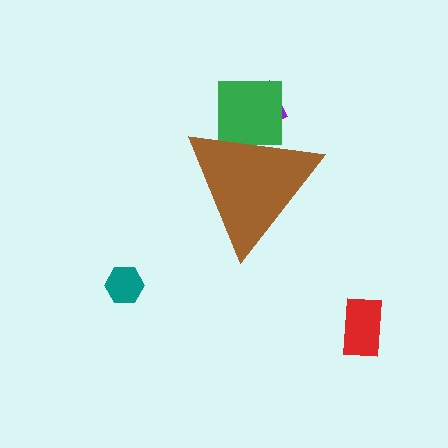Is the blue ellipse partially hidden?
Yes, the blue ellipse is partially hidden behind the brown triangle.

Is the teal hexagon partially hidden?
No, the teal hexagon is fully visible.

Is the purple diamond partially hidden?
Yes, the purple diamond is partially hidden behind the brown triangle.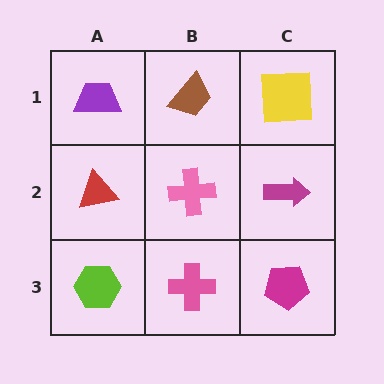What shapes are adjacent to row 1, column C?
A magenta arrow (row 2, column C), a brown trapezoid (row 1, column B).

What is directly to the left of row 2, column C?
A pink cross.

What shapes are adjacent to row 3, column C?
A magenta arrow (row 2, column C), a pink cross (row 3, column B).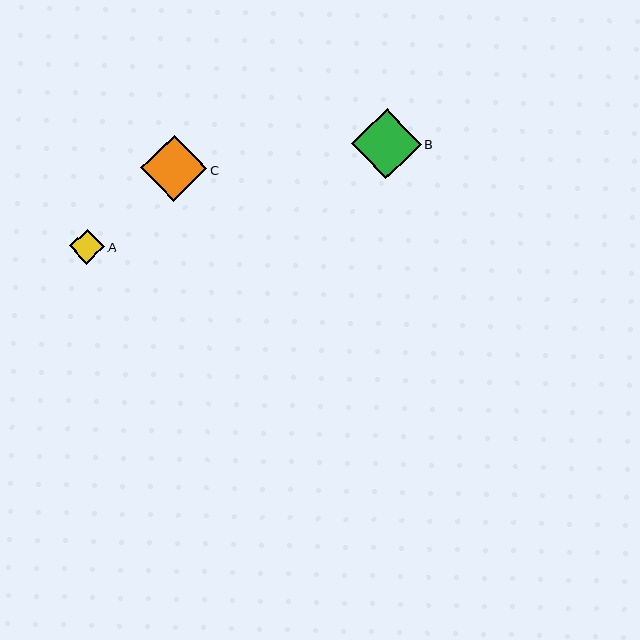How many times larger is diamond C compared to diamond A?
Diamond C is approximately 1.9 times the size of diamond A.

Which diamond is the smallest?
Diamond A is the smallest with a size of approximately 35 pixels.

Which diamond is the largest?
Diamond B is the largest with a size of approximately 70 pixels.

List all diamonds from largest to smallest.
From largest to smallest: B, C, A.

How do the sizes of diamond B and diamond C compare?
Diamond B and diamond C are approximately the same size.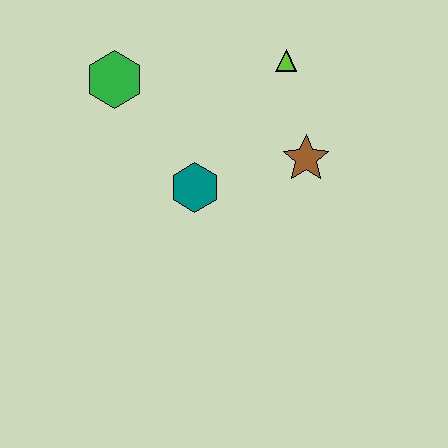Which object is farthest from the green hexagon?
The brown star is farthest from the green hexagon.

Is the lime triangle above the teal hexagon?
Yes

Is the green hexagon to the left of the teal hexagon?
Yes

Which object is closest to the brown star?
The lime triangle is closest to the brown star.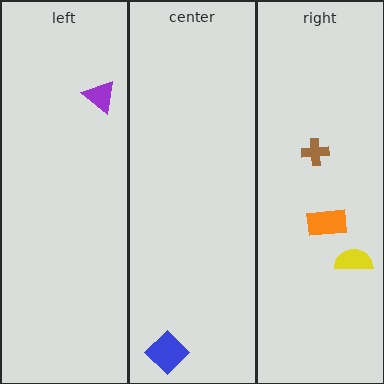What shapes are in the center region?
The blue diamond.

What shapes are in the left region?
The purple triangle.